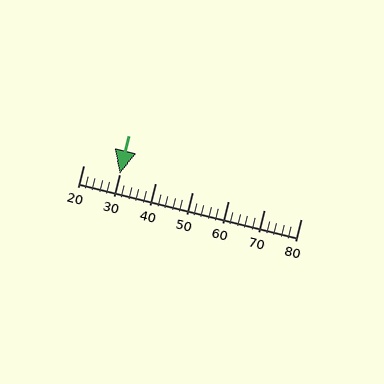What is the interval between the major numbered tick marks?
The major tick marks are spaced 10 units apart.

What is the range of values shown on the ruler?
The ruler shows values from 20 to 80.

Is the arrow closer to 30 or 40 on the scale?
The arrow is closer to 30.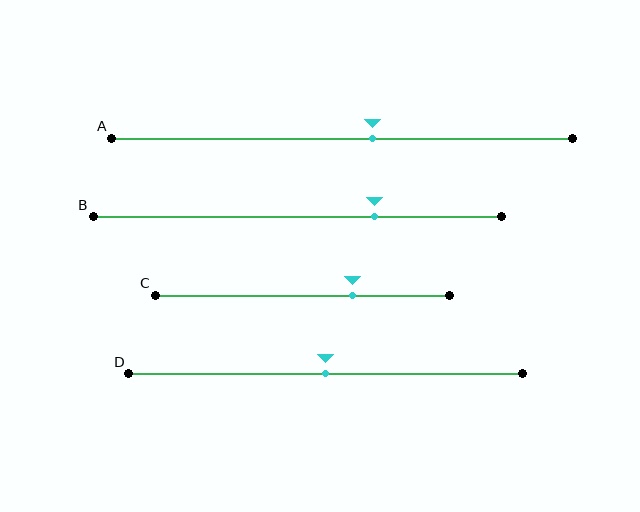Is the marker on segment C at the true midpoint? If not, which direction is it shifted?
No, the marker on segment C is shifted to the right by about 17% of the segment length.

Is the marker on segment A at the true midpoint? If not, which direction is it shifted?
No, the marker on segment A is shifted to the right by about 7% of the segment length.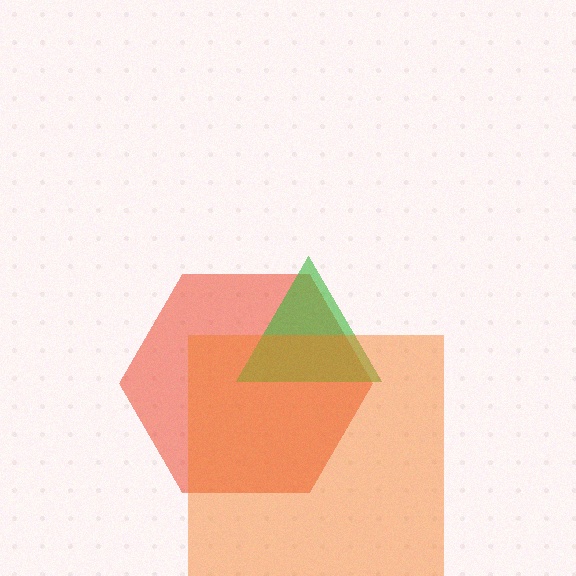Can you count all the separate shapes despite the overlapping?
Yes, there are 3 separate shapes.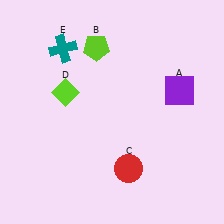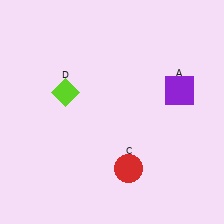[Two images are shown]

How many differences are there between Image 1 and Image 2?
There are 2 differences between the two images.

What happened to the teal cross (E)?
The teal cross (E) was removed in Image 2. It was in the top-left area of Image 1.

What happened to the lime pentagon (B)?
The lime pentagon (B) was removed in Image 2. It was in the top-left area of Image 1.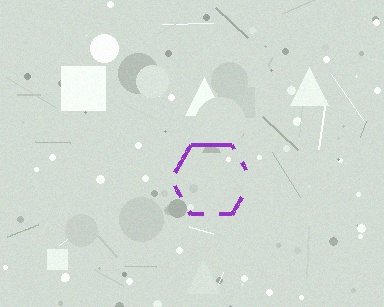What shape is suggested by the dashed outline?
The dashed outline suggests a hexagon.